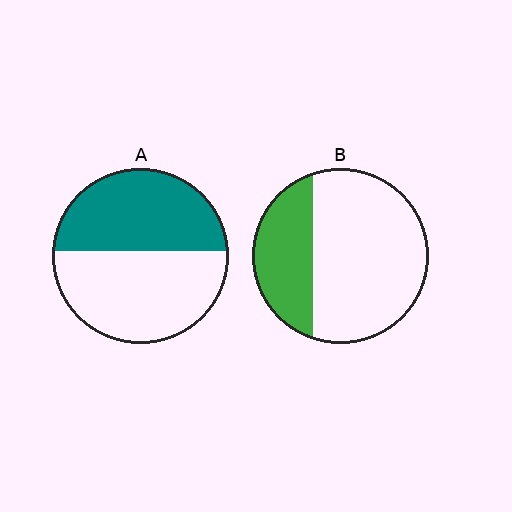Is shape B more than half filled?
No.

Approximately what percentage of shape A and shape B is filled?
A is approximately 45% and B is approximately 30%.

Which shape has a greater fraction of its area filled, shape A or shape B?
Shape A.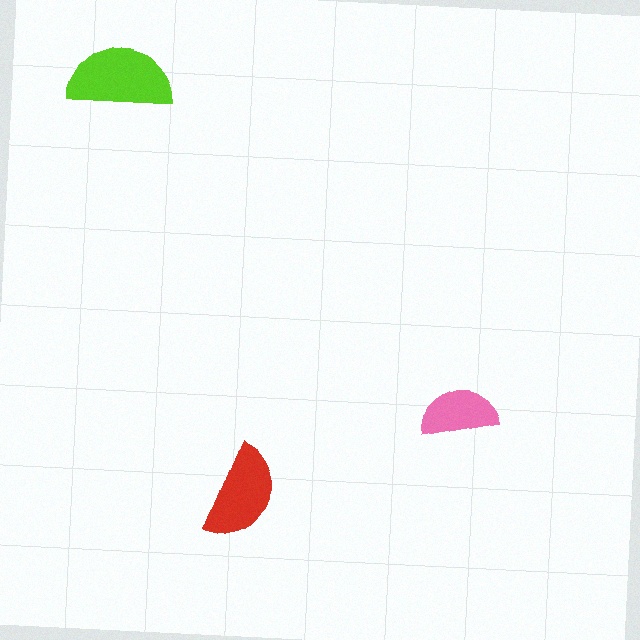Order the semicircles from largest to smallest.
the lime one, the red one, the pink one.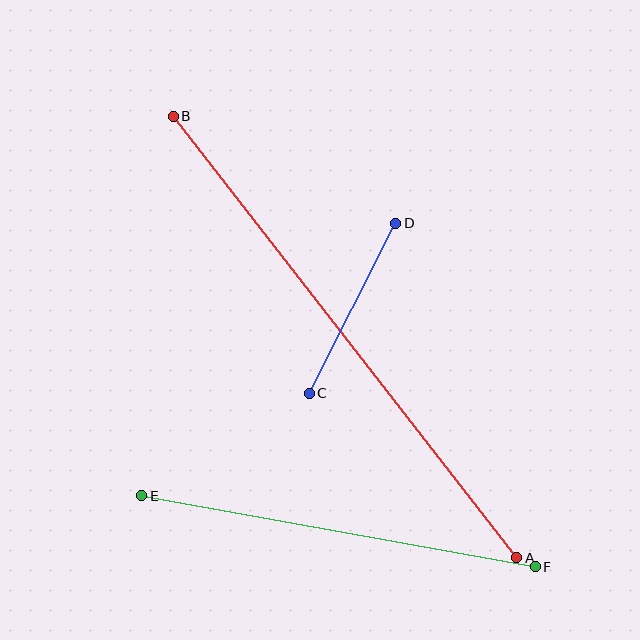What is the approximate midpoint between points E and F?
The midpoint is at approximately (338, 531) pixels.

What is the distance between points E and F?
The distance is approximately 400 pixels.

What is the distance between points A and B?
The distance is approximately 560 pixels.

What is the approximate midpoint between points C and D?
The midpoint is at approximately (353, 308) pixels.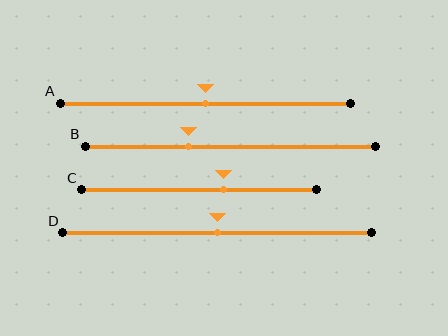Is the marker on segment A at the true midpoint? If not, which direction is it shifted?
Yes, the marker on segment A is at the true midpoint.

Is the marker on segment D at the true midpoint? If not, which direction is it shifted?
Yes, the marker on segment D is at the true midpoint.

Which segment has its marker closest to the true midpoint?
Segment A has its marker closest to the true midpoint.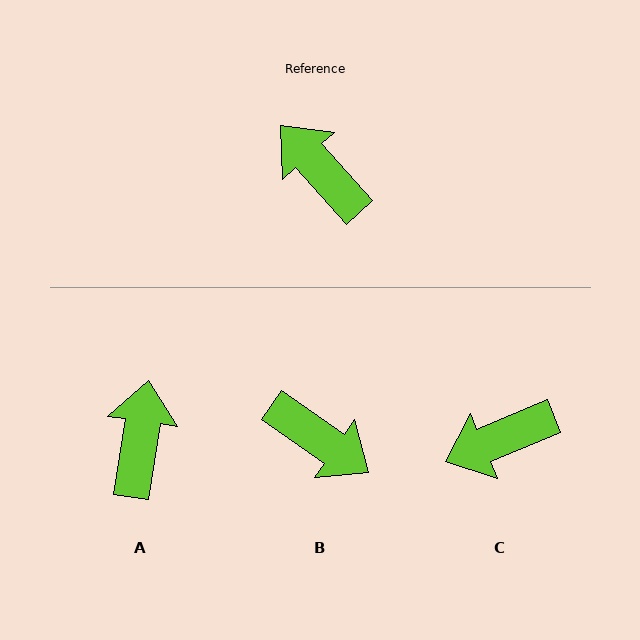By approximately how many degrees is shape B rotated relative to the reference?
Approximately 167 degrees clockwise.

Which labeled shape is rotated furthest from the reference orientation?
B, about 167 degrees away.